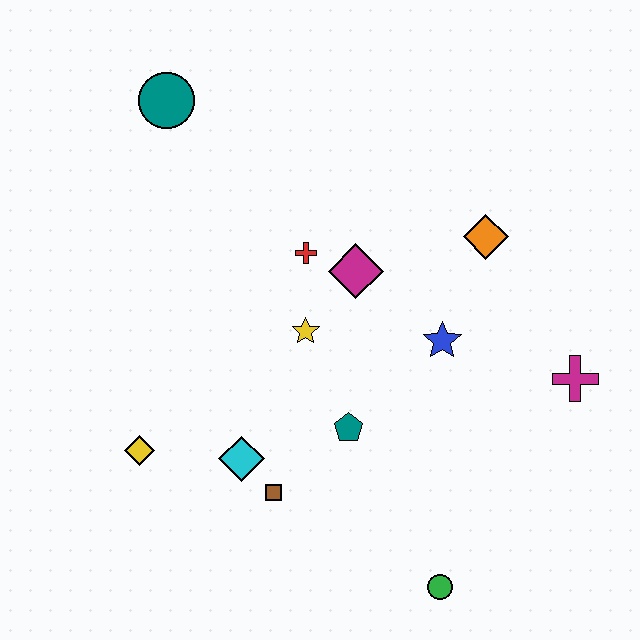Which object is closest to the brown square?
The cyan diamond is closest to the brown square.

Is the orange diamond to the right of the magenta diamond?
Yes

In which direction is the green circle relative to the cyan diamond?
The green circle is to the right of the cyan diamond.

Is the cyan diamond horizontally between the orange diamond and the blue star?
No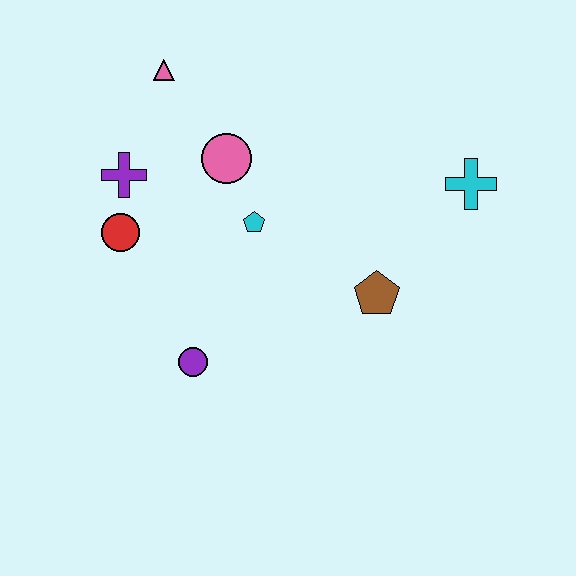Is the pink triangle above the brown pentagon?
Yes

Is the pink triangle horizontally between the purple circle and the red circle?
Yes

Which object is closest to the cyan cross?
The brown pentagon is closest to the cyan cross.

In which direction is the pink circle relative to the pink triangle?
The pink circle is below the pink triangle.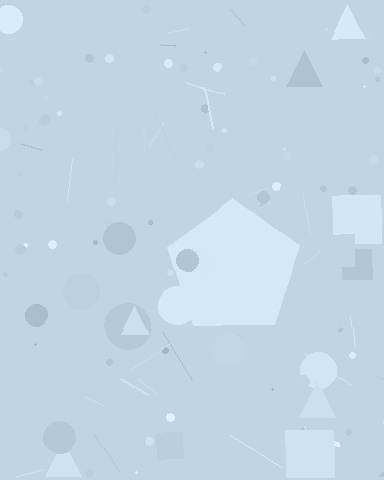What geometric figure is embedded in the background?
A pentagon is embedded in the background.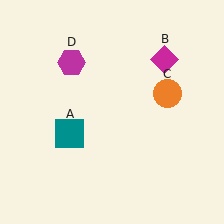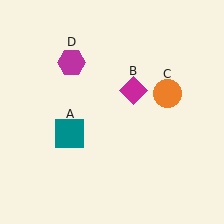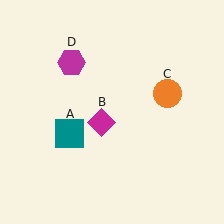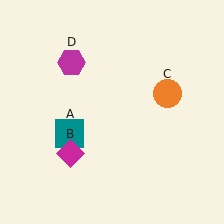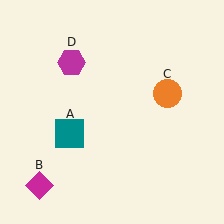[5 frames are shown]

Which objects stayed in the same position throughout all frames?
Teal square (object A) and orange circle (object C) and magenta hexagon (object D) remained stationary.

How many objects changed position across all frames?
1 object changed position: magenta diamond (object B).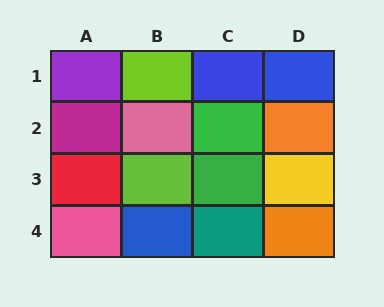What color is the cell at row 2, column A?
Magenta.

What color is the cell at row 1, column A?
Purple.